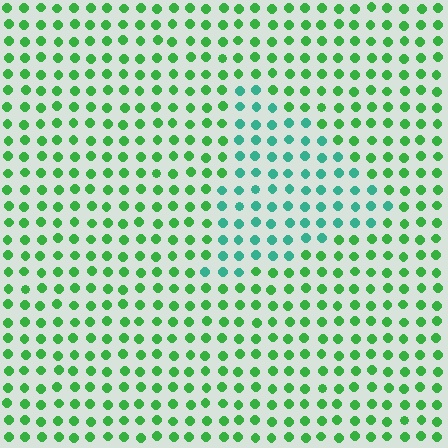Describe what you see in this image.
The image is filled with small green elements in a uniform arrangement. A triangle-shaped region is visible where the elements are tinted to a slightly different hue, forming a subtle color boundary.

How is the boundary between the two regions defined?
The boundary is defined purely by a slight shift in hue (about 39 degrees). Spacing, size, and orientation are identical on both sides.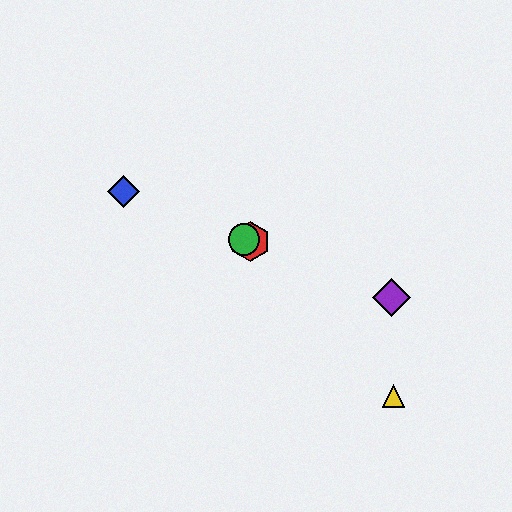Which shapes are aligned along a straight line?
The red hexagon, the blue diamond, the green circle, the purple diamond are aligned along a straight line.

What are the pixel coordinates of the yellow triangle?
The yellow triangle is at (394, 396).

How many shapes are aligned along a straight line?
4 shapes (the red hexagon, the blue diamond, the green circle, the purple diamond) are aligned along a straight line.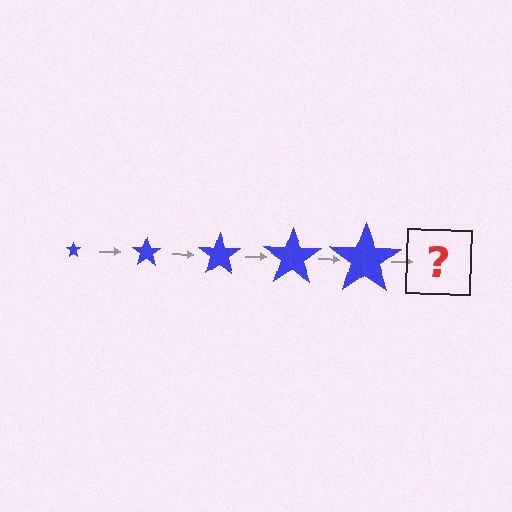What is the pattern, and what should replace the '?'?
The pattern is that the star gets progressively larger each step. The '?' should be a blue star, larger than the previous one.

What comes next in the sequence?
The next element should be a blue star, larger than the previous one.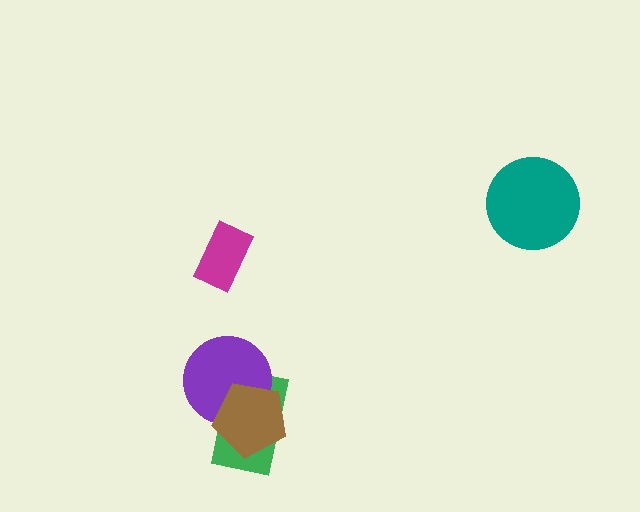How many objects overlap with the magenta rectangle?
0 objects overlap with the magenta rectangle.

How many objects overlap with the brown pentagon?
2 objects overlap with the brown pentagon.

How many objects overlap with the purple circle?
2 objects overlap with the purple circle.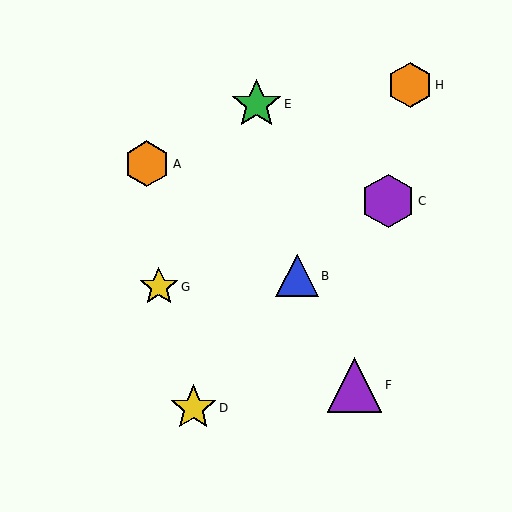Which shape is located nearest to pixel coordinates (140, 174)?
The orange hexagon (labeled A) at (147, 164) is nearest to that location.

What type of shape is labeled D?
Shape D is a yellow star.